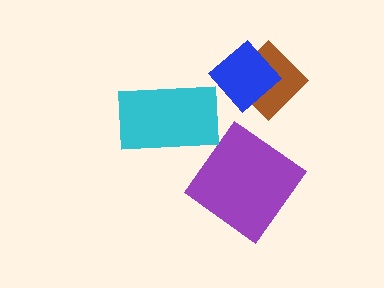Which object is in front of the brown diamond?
The blue diamond is in front of the brown diamond.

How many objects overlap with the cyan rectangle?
0 objects overlap with the cyan rectangle.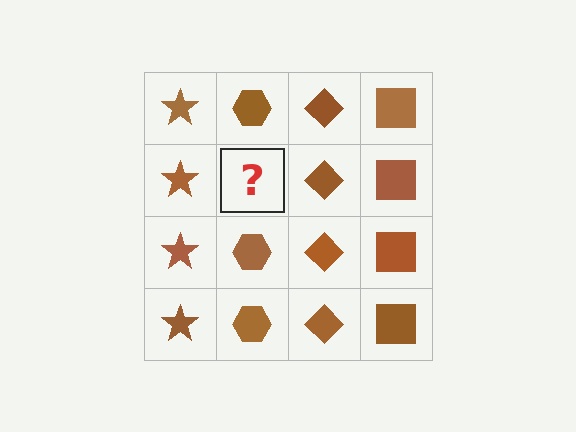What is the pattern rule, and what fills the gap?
The rule is that each column has a consistent shape. The gap should be filled with a brown hexagon.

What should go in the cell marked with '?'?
The missing cell should contain a brown hexagon.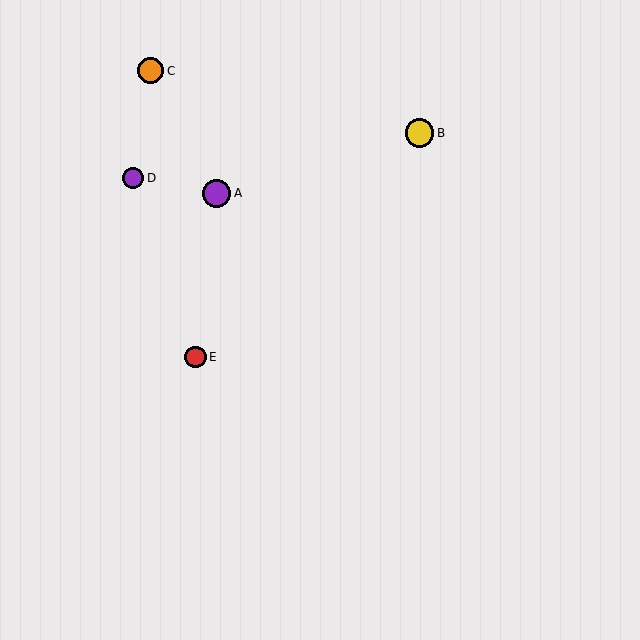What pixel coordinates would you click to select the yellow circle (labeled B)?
Click at (419, 133) to select the yellow circle B.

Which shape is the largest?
The purple circle (labeled A) is the largest.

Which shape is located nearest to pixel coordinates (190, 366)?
The red circle (labeled E) at (195, 357) is nearest to that location.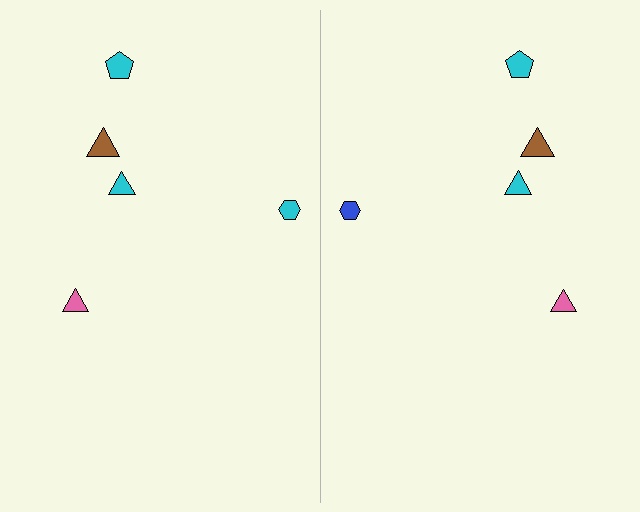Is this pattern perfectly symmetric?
No, the pattern is not perfectly symmetric. The blue hexagon on the right side breaks the symmetry — its mirror counterpart is cyan.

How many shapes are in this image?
There are 10 shapes in this image.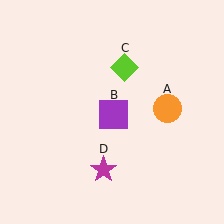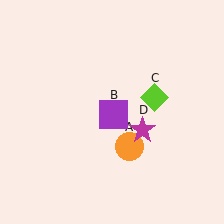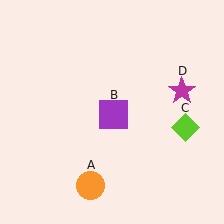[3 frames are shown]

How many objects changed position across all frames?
3 objects changed position: orange circle (object A), lime diamond (object C), magenta star (object D).